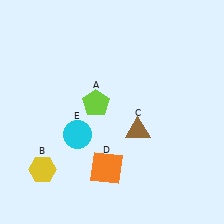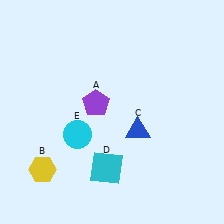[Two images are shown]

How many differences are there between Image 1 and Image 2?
There are 3 differences between the two images.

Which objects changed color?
A changed from lime to purple. C changed from brown to blue. D changed from orange to cyan.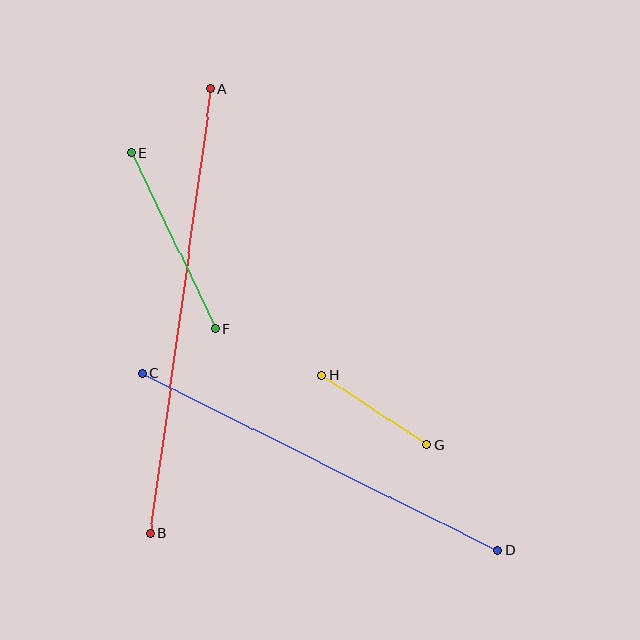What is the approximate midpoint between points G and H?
The midpoint is at approximately (374, 410) pixels.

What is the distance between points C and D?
The distance is approximately 397 pixels.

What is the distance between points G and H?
The distance is approximately 126 pixels.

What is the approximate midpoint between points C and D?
The midpoint is at approximately (320, 462) pixels.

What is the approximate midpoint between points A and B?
The midpoint is at approximately (180, 311) pixels.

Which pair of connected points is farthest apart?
Points A and B are farthest apart.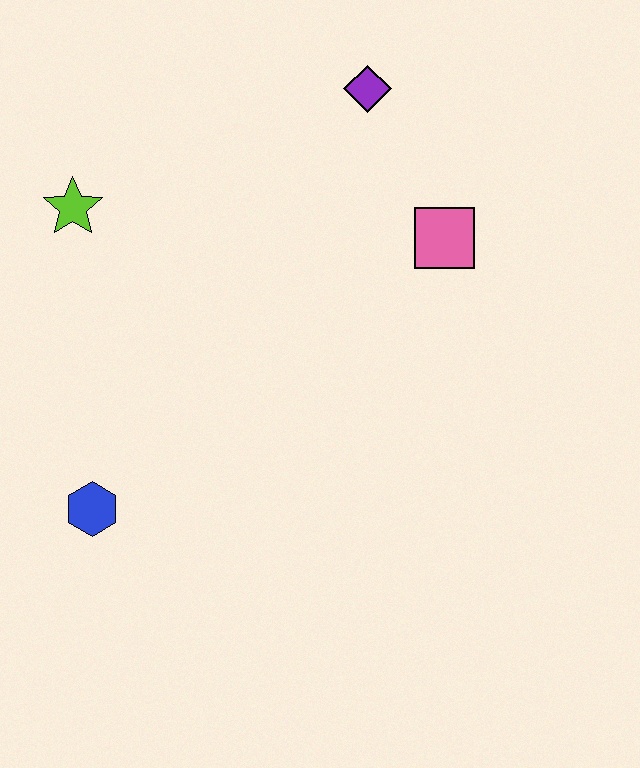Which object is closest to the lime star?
The blue hexagon is closest to the lime star.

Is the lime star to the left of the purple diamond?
Yes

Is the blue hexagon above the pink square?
No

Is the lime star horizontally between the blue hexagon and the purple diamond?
No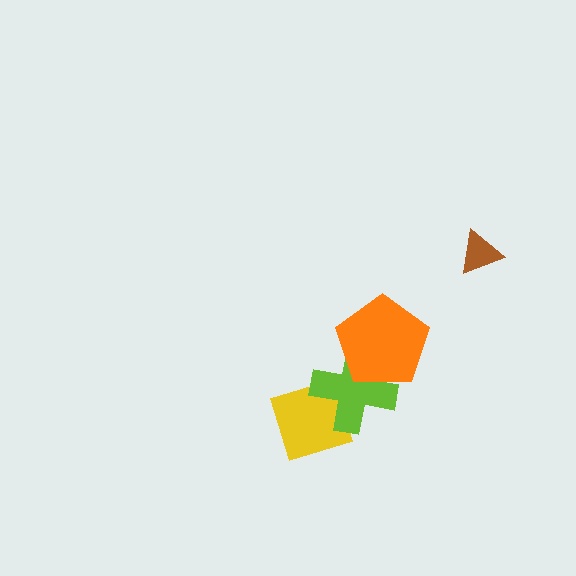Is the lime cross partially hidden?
Yes, it is partially covered by another shape.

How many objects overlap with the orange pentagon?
1 object overlaps with the orange pentagon.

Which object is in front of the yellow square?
The lime cross is in front of the yellow square.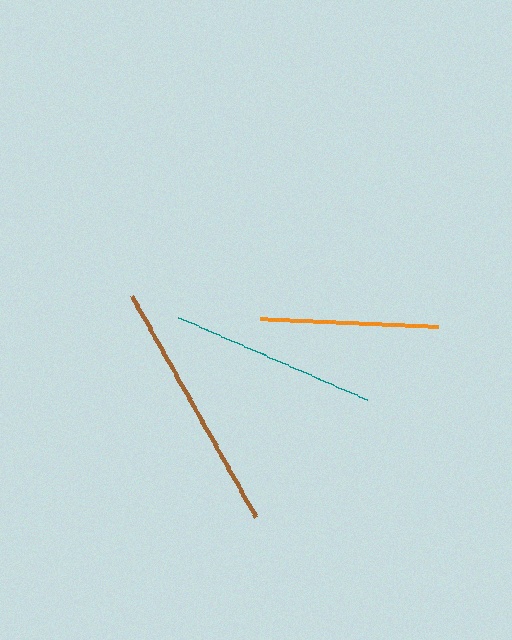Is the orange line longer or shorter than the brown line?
The brown line is longer than the orange line.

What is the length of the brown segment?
The brown segment is approximately 254 pixels long.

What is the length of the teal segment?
The teal segment is approximately 206 pixels long.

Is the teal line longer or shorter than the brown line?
The brown line is longer than the teal line.